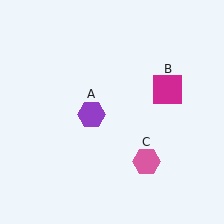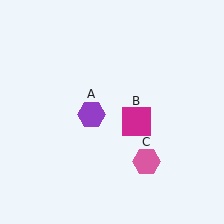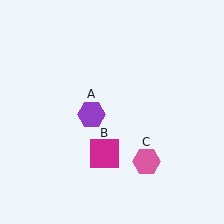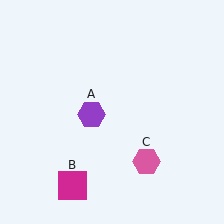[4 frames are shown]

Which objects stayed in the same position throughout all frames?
Purple hexagon (object A) and pink hexagon (object C) remained stationary.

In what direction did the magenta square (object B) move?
The magenta square (object B) moved down and to the left.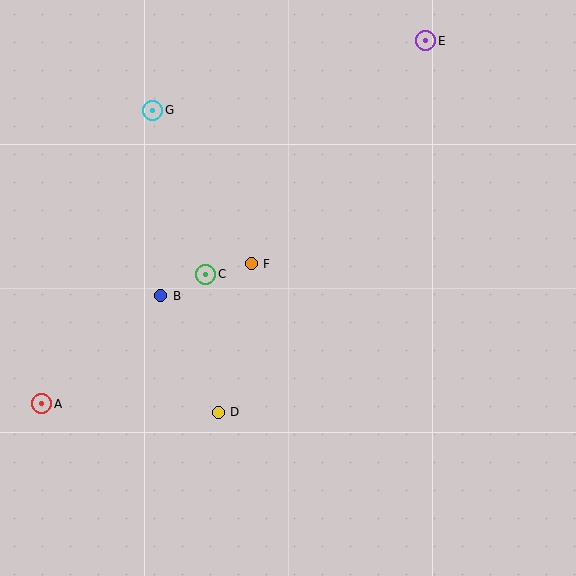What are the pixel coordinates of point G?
Point G is at (153, 110).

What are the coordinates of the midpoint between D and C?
The midpoint between D and C is at (212, 343).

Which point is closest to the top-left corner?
Point G is closest to the top-left corner.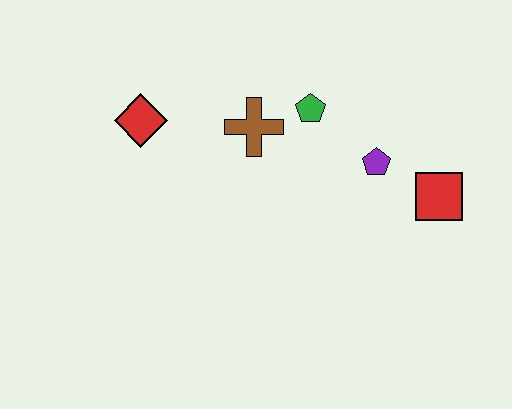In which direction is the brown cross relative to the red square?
The brown cross is to the left of the red square.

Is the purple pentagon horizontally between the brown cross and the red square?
Yes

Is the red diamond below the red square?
No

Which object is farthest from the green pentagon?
The red diamond is farthest from the green pentagon.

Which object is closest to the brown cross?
The green pentagon is closest to the brown cross.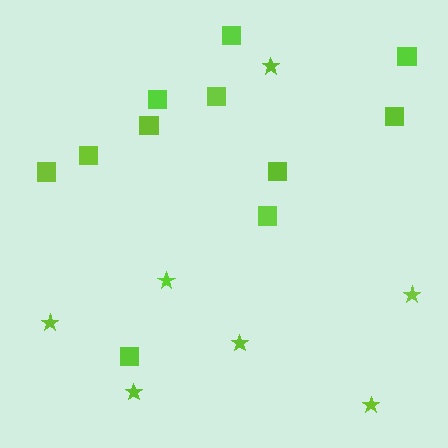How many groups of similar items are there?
There are 2 groups: one group of squares (11) and one group of stars (7).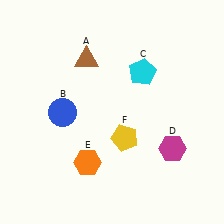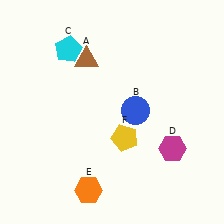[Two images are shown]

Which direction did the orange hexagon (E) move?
The orange hexagon (E) moved down.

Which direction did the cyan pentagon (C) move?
The cyan pentagon (C) moved left.